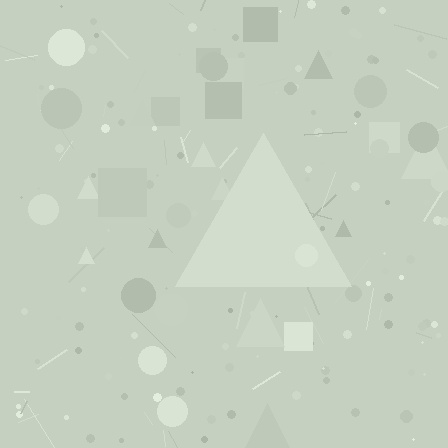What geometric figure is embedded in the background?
A triangle is embedded in the background.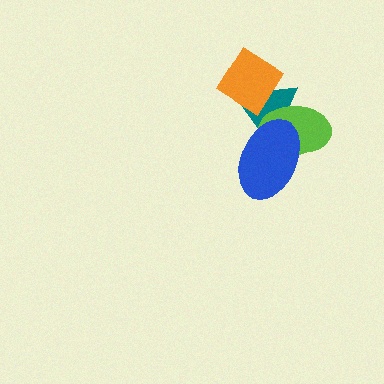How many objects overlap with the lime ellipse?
2 objects overlap with the lime ellipse.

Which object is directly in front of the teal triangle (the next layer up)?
The orange diamond is directly in front of the teal triangle.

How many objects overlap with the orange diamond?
1 object overlaps with the orange diamond.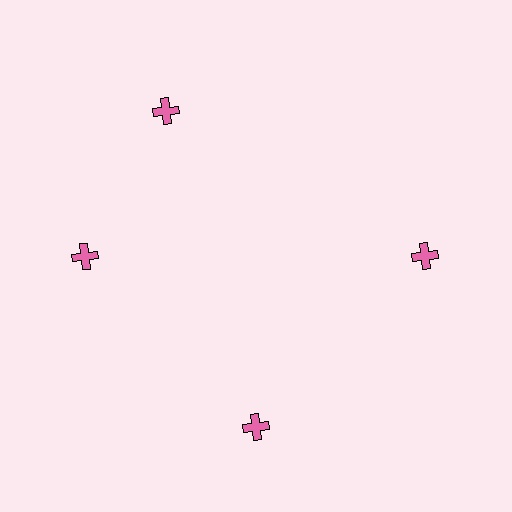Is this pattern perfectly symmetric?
No. The 4 pink crosses are arranged in a ring, but one element near the 12 o'clock position is rotated out of alignment along the ring, breaking the 4-fold rotational symmetry.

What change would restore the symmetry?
The symmetry would be restored by rotating it back into even spacing with its neighbors so that all 4 crosses sit at equal angles and equal distance from the center.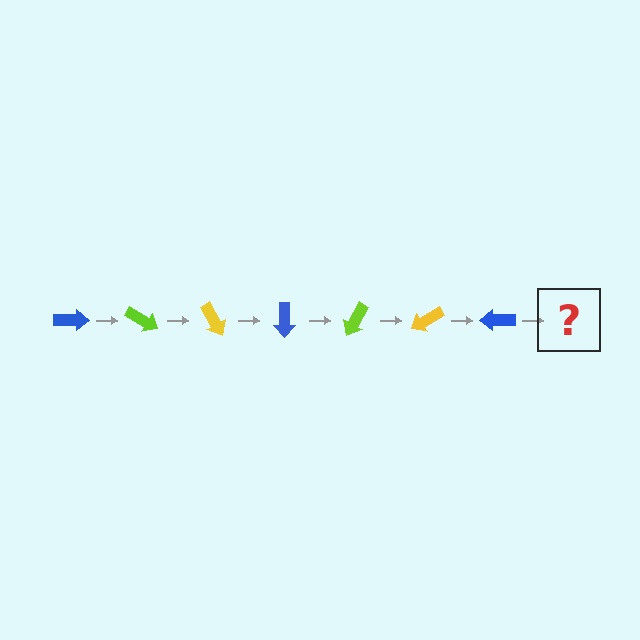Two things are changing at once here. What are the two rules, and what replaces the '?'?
The two rules are that it rotates 30 degrees each step and the color cycles through blue, lime, and yellow. The '?' should be a lime arrow, rotated 210 degrees from the start.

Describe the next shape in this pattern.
It should be a lime arrow, rotated 210 degrees from the start.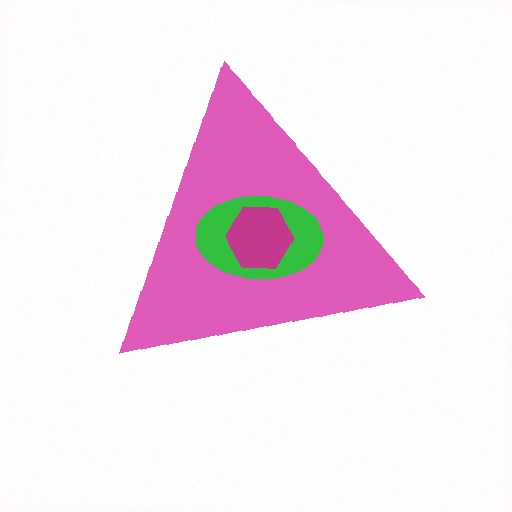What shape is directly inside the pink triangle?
The green ellipse.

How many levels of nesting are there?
3.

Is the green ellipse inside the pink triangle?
Yes.